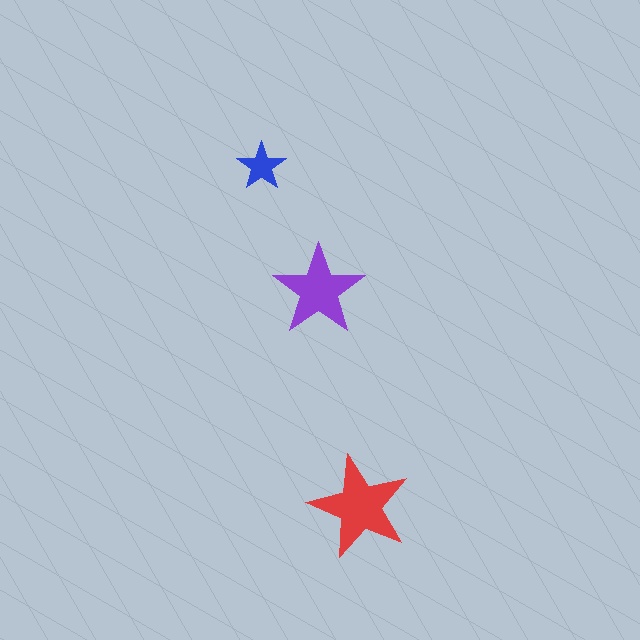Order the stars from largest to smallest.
the red one, the purple one, the blue one.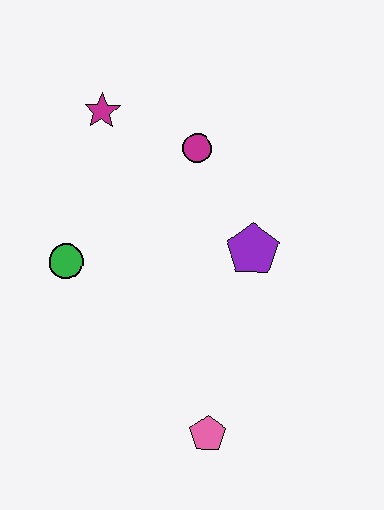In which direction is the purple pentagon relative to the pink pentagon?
The purple pentagon is above the pink pentagon.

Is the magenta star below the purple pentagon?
No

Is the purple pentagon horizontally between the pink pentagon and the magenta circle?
No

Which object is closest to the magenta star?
The magenta circle is closest to the magenta star.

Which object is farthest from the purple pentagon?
The magenta star is farthest from the purple pentagon.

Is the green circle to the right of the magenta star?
No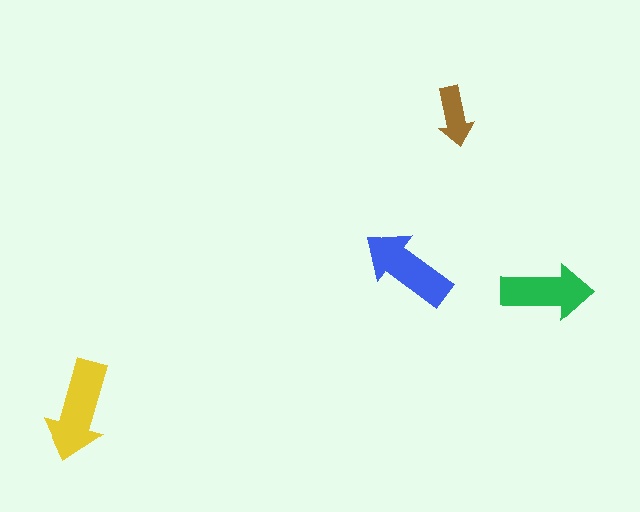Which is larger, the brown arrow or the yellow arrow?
The yellow one.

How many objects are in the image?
There are 4 objects in the image.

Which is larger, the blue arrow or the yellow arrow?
The yellow one.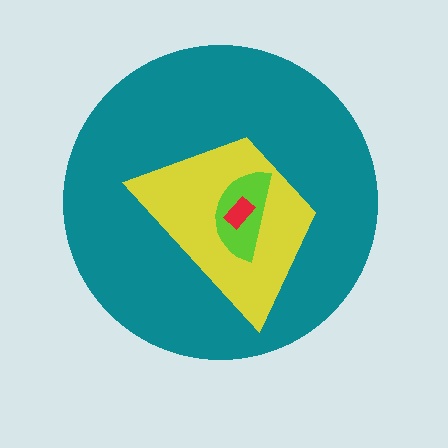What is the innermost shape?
The red rectangle.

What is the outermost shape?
The teal circle.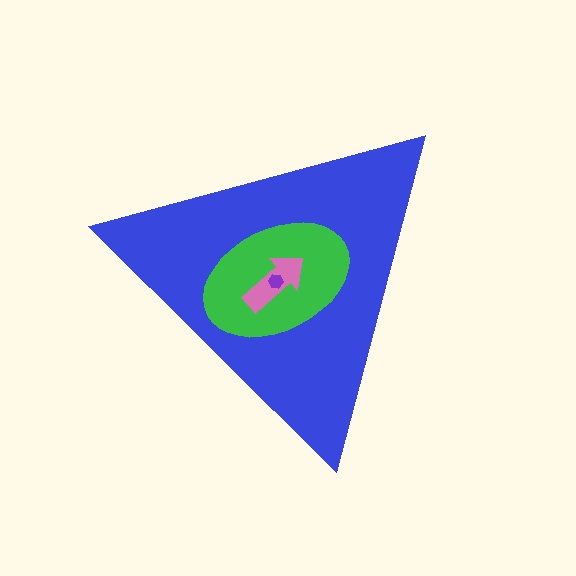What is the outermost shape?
The blue triangle.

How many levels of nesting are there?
4.